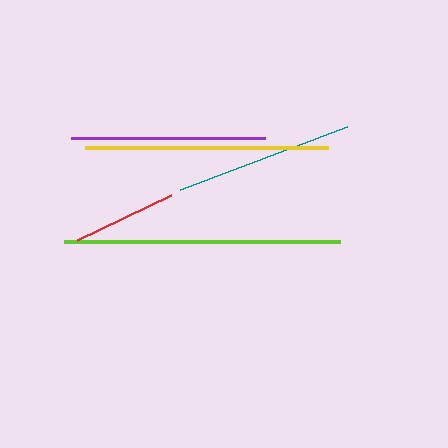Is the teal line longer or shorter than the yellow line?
The yellow line is longer than the teal line.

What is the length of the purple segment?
The purple segment is approximately 194 pixels long.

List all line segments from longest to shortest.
From longest to shortest: lime, yellow, purple, teal, red.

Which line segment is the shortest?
The red line is the shortest at approximately 105 pixels.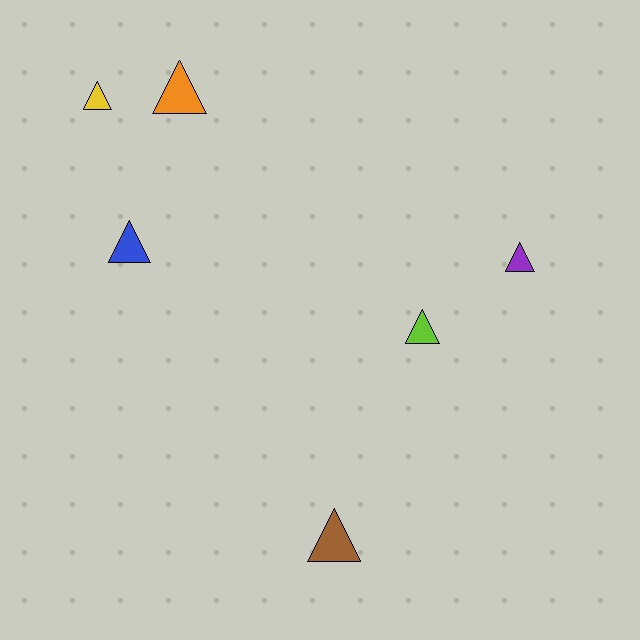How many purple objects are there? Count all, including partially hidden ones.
There is 1 purple object.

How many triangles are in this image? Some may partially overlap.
There are 6 triangles.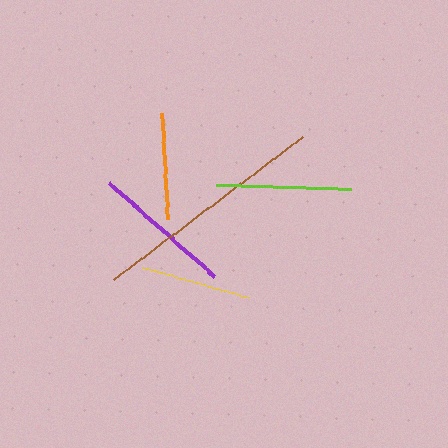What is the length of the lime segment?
The lime segment is approximately 135 pixels long.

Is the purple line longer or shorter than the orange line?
The purple line is longer than the orange line.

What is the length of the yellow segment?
The yellow segment is approximately 111 pixels long.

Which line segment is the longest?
The brown line is the longest at approximately 236 pixels.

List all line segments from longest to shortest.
From longest to shortest: brown, purple, lime, yellow, orange.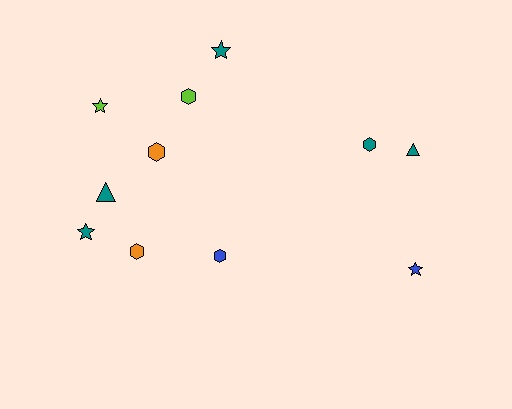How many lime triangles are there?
There are no lime triangles.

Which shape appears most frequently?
Hexagon, with 5 objects.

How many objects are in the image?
There are 11 objects.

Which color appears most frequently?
Teal, with 5 objects.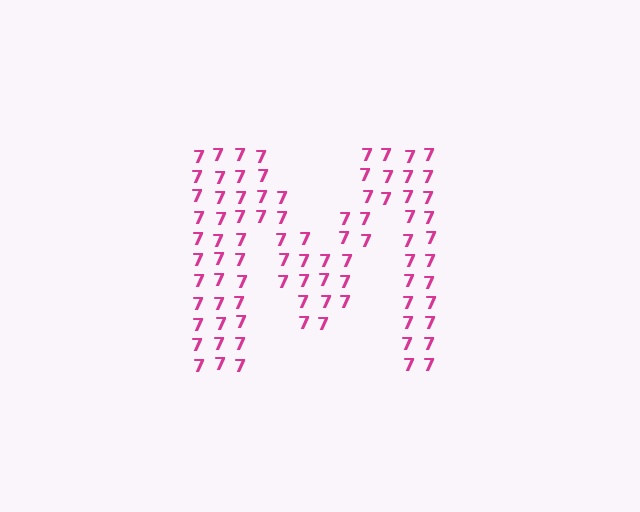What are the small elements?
The small elements are digit 7's.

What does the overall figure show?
The overall figure shows the letter M.